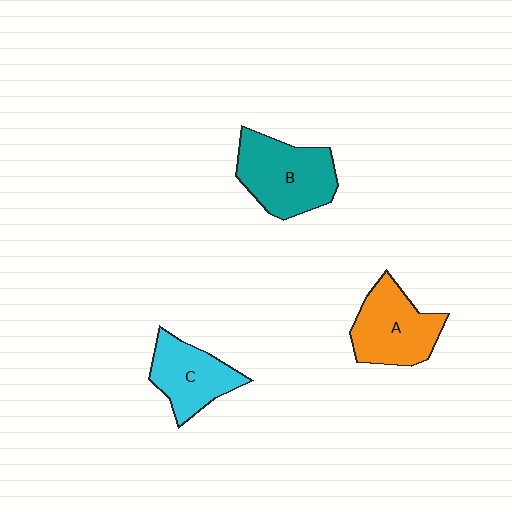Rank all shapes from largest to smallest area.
From largest to smallest: B (teal), A (orange), C (cyan).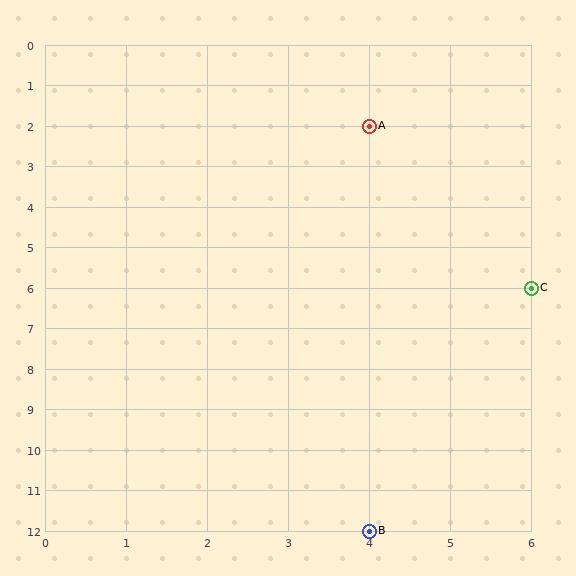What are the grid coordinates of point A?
Point A is at grid coordinates (4, 2).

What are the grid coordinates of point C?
Point C is at grid coordinates (6, 6).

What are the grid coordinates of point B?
Point B is at grid coordinates (4, 12).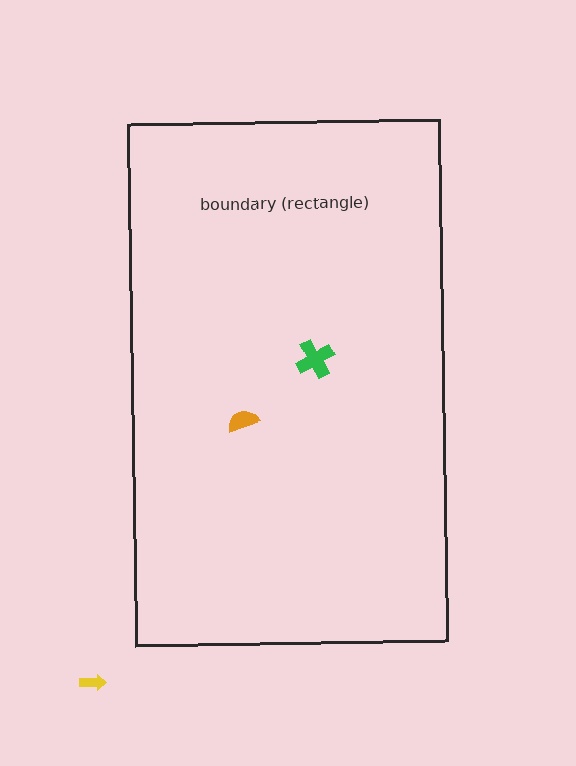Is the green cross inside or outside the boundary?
Inside.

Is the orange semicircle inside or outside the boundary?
Inside.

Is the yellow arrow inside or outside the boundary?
Outside.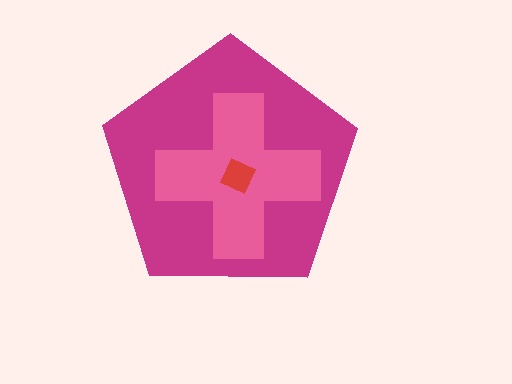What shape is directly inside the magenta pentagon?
The pink cross.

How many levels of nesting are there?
3.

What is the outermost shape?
The magenta pentagon.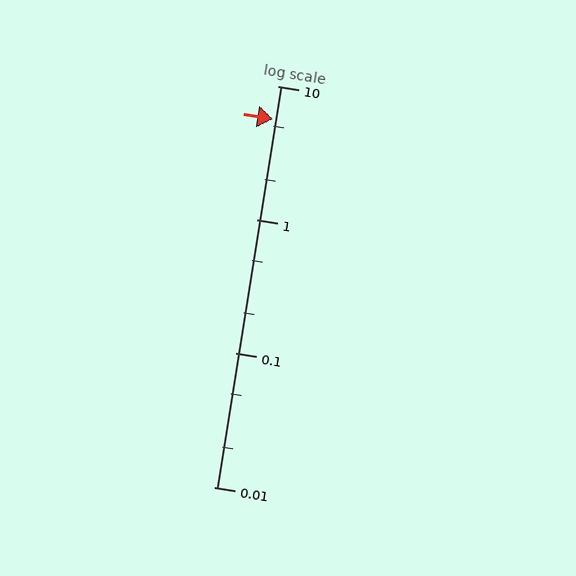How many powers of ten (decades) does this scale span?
The scale spans 3 decades, from 0.01 to 10.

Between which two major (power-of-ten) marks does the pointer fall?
The pointer is between 1 and 10.